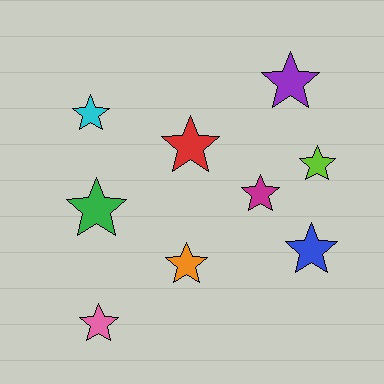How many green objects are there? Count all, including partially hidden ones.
There is 1 green object.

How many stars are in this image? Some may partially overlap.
There are 9 stars.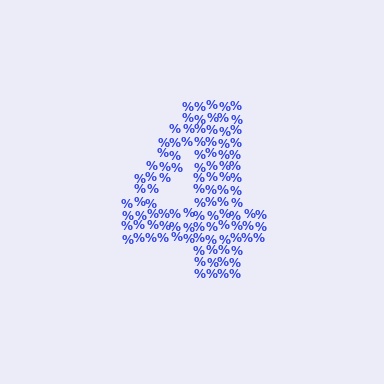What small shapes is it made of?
It is made of small percent signs.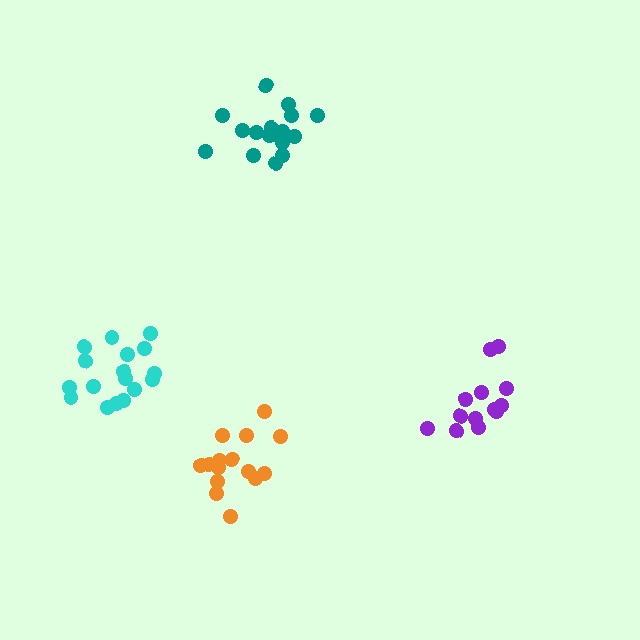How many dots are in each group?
Group 1: 15 dots, Group 2: 16 dots, Group 3: 13 dots, Group 4: 17 dots (61 total).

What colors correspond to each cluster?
The clusters are colored: orange, teal, purple, cyan.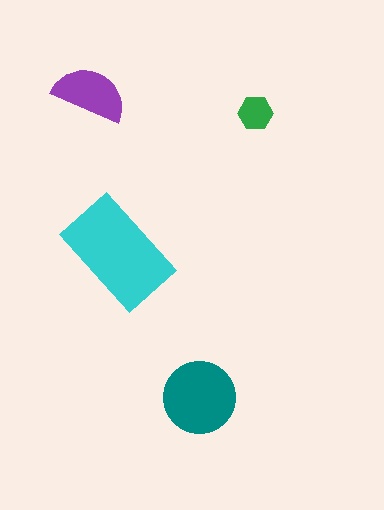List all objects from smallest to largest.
The green hexagon, the purple semicircle, the teal circle, the cyan rectangle.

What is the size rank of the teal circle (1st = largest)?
2nd.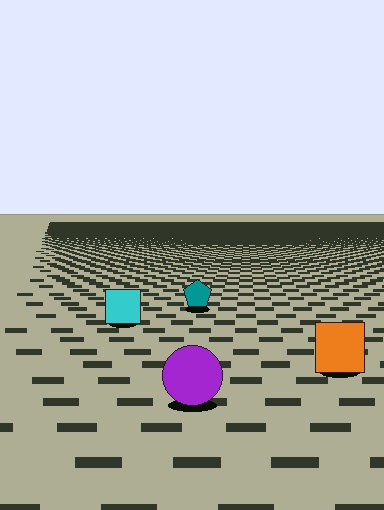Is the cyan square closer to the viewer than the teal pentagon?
Yes. The cyan square is closer — you can tell from the texture gradient: the ground texture is coarser near it.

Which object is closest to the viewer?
The purple circle is closest. The texture marks near it are larger and more spread out.